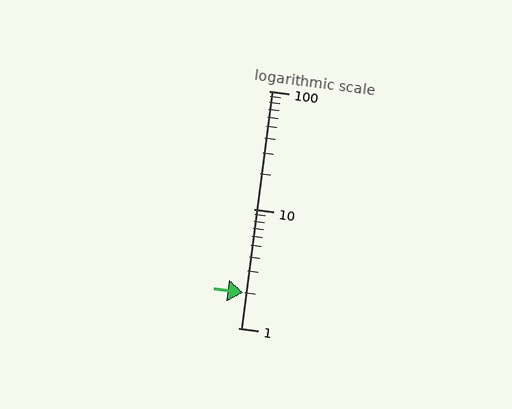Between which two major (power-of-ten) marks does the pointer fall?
The pointer is between 1 and 10.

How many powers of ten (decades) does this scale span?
The scale spans 2 decades, from 1 to 100.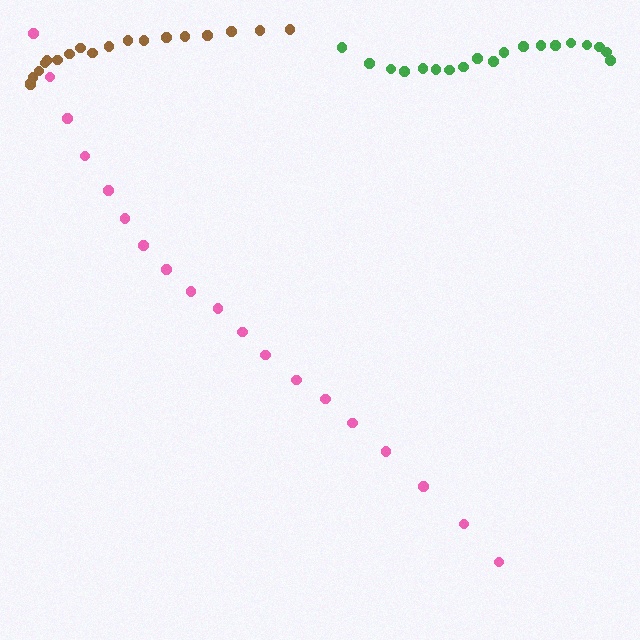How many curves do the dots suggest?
There are 3 distinct paths.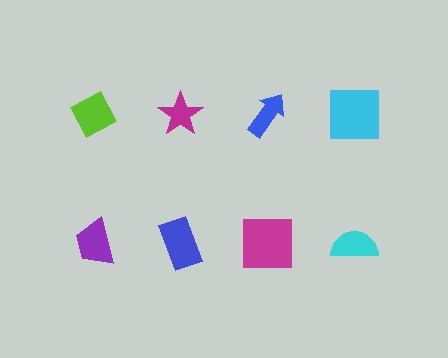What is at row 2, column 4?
A cyan semicircle.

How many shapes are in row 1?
4 shapes.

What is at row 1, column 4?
A cyan square.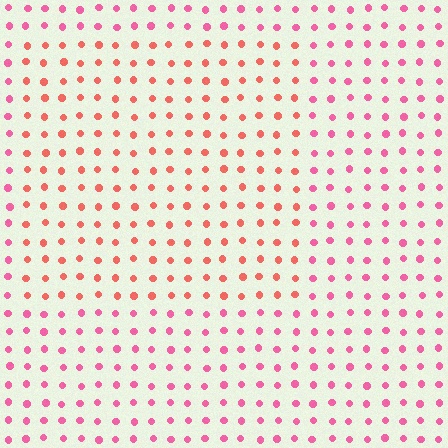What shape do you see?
I see a rectangle.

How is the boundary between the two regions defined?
The boundary is defined purely by a slight shift in hue (about 31 degrees). Spacing, size, and orientation are identical on both sides.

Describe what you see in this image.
The image is filled with small pink elements in a uniform arrangement. A rectangle-shaped region is visible where the elements are tinted to a slightly different hue, forming a subtle color boundary.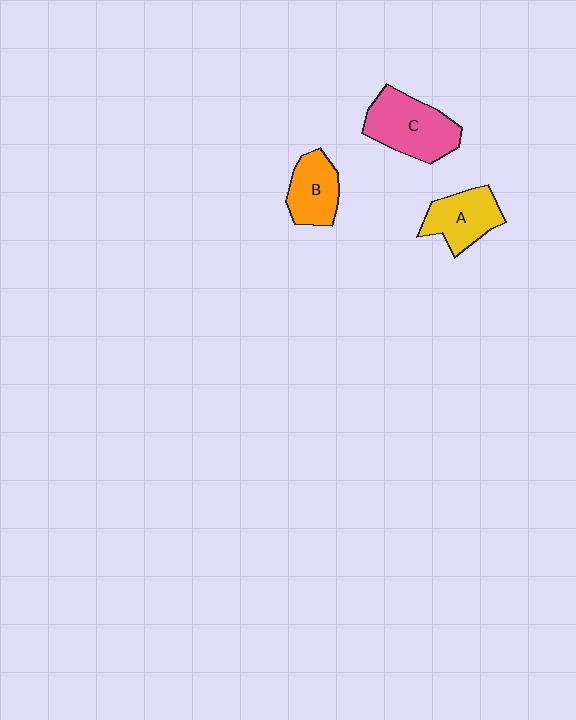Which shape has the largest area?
Shape C (pink).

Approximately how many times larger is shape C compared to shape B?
Approximately 1.5 times.